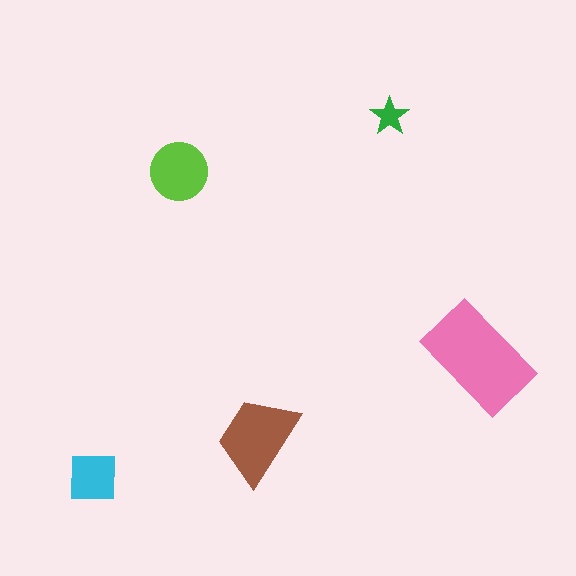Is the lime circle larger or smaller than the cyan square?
Larger.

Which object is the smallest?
The green star.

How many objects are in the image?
There are 5 objects in the image.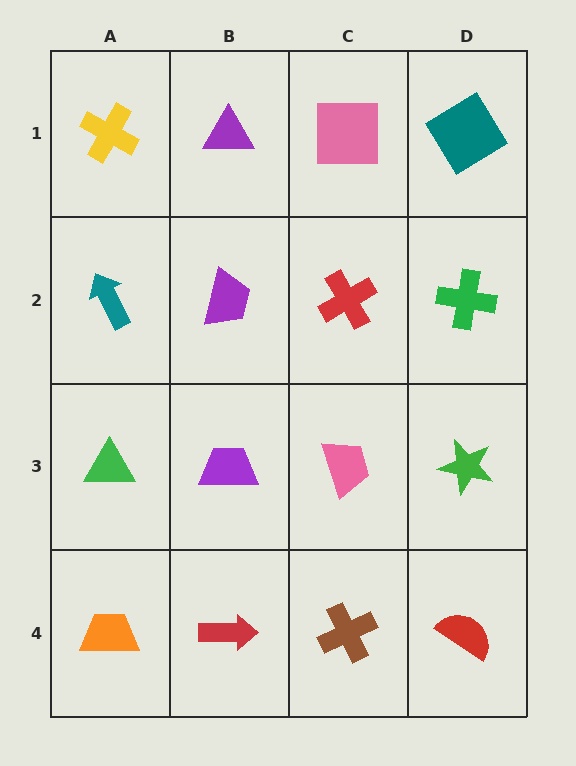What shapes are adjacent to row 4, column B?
A purple trapezoid (row 3, column B), an orange trapezoid (row 4, column A), a brown cross (row 4, column C).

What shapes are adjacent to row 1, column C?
A red cross (row 2, column C), a purple triangle (row 1, column B), a teal diamond (row 1, column D).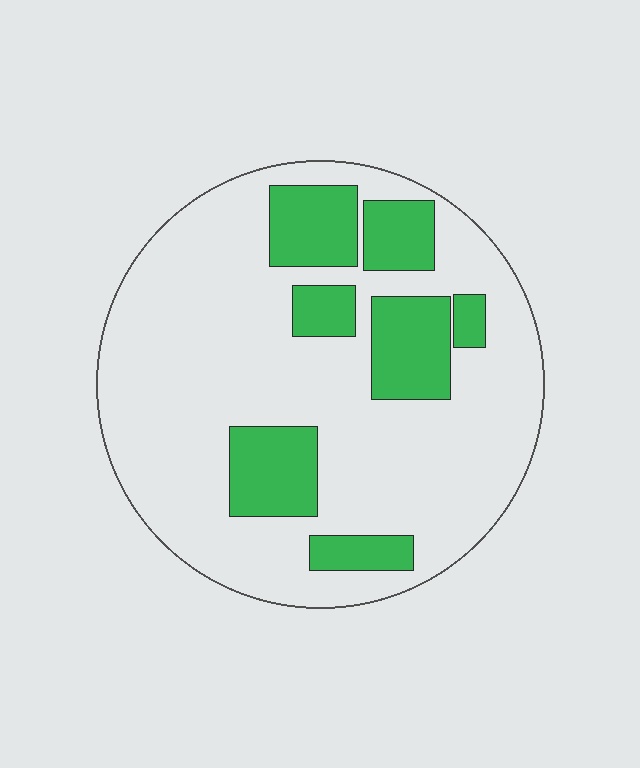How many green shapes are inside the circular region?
7.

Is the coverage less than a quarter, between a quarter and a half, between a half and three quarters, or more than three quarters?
Less than a quarter.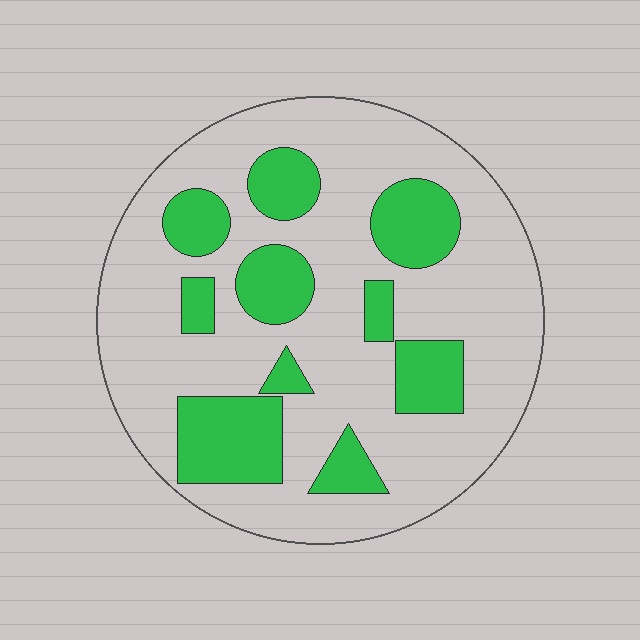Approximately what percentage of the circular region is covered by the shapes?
Approximately 25%.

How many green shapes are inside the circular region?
10.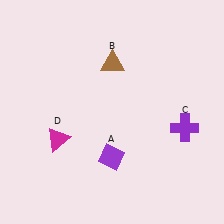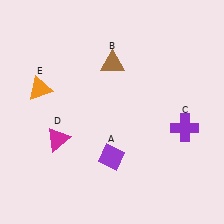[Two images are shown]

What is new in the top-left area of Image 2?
An orange triangle (E) was added in the top-left area of Image 2.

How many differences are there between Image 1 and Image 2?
There is 1 difference between the two images.